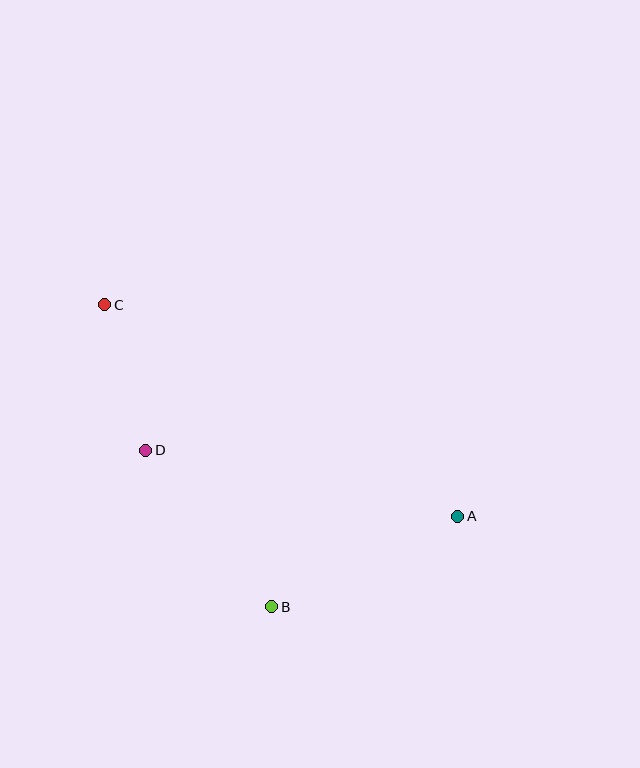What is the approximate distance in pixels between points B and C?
The distance between B and C is approximately 345 pixels.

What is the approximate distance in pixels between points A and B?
The distance between A and B is approximately 207 pixels.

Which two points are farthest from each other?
Points A and C are farthest from each other.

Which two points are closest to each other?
Points C and D are closest to each other.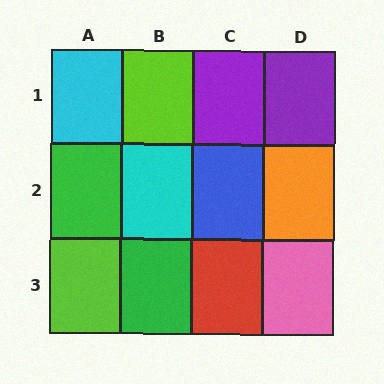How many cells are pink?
1 cell is pink.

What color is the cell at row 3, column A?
Lime.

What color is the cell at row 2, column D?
Orange.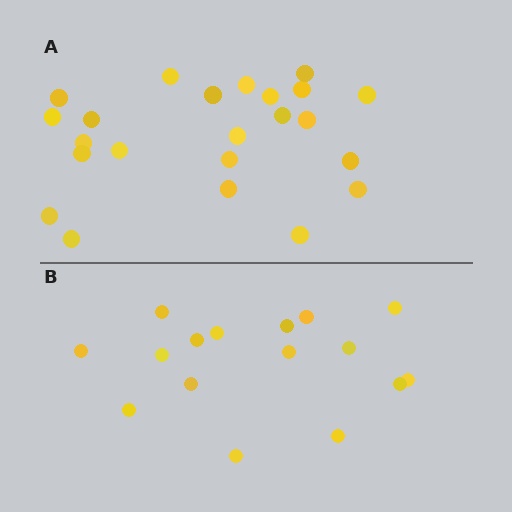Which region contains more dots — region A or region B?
Region A (the top region) has more dots.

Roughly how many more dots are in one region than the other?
Region A has roughly 8 or so more dots than region B.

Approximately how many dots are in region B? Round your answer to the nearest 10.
About 20 dots. (The exact count is 16, which rounds to 20.)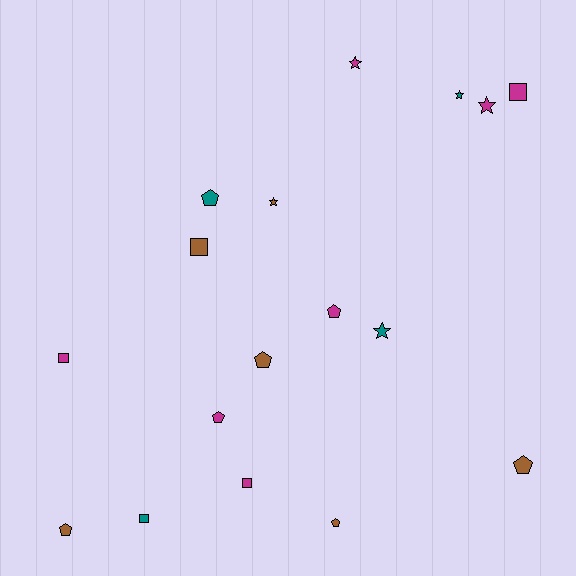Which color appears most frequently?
Magenta, with 7 objects.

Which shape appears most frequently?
Pentagon, with 7 objects.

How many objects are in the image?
There are 17 objects.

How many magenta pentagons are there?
There are 2 magenta pentagons.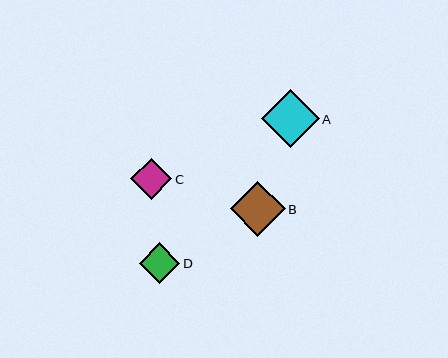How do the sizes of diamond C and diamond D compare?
Diamond C and diamond D are approximately the same size.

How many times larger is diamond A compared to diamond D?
Diamond A is approximately 1.4 times the size of diamond D.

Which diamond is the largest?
Diamond A is the largest with a size of approximately 58 pixels.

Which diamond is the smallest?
Diamond D is the smallest with a size of approximately 41 pixels.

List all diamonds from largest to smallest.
From largest to smallest: A, B, C, D.